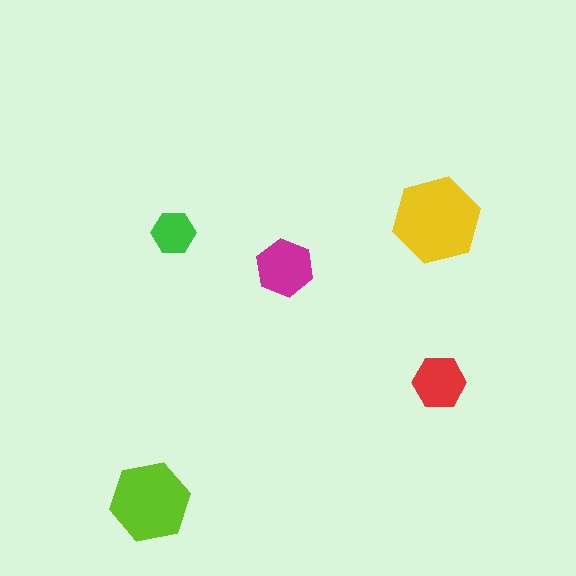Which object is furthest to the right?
The red hexagon is rightmost.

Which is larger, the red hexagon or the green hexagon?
The red one.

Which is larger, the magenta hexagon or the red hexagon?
The magenta one.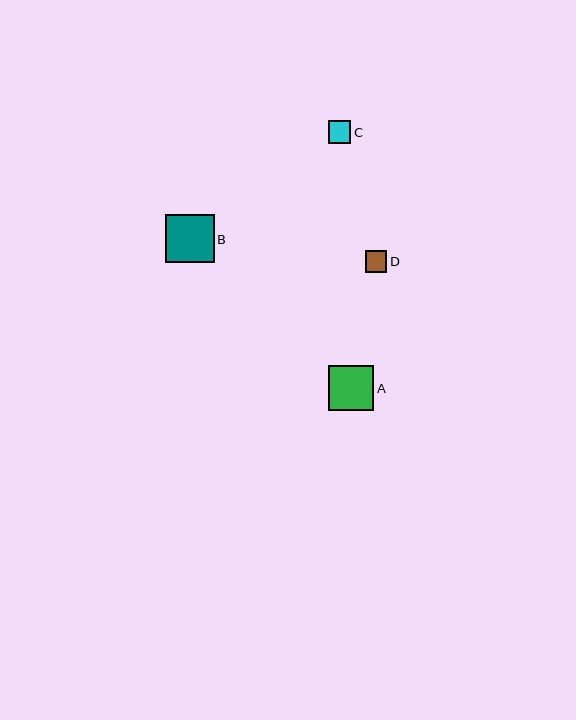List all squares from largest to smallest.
From largest to smallest: B, A, C, D.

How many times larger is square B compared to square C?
Square B is approximately 2.2 times the size of square C.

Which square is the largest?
Square B is the largest with a size of approximately 48 pixels.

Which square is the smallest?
Square D is the smallest with a size of approximately 22 pixels.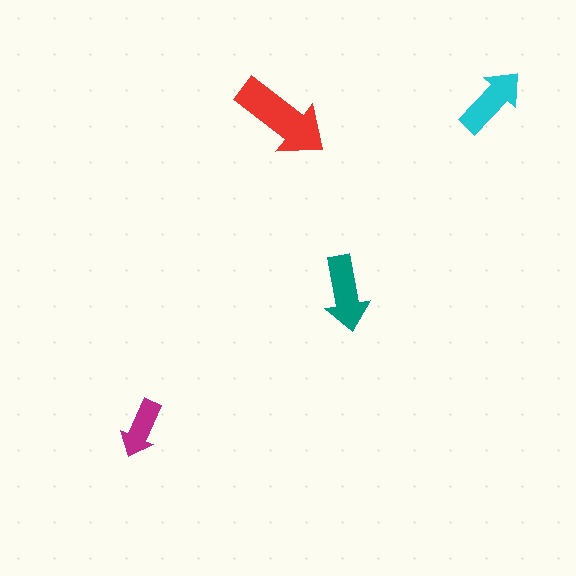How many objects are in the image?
There are 4 objects in the image.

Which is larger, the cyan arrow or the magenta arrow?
The cyan one.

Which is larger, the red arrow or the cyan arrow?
The red one.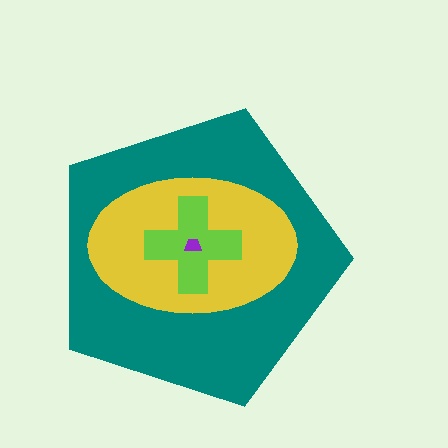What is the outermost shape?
The teal pentagon.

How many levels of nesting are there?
4.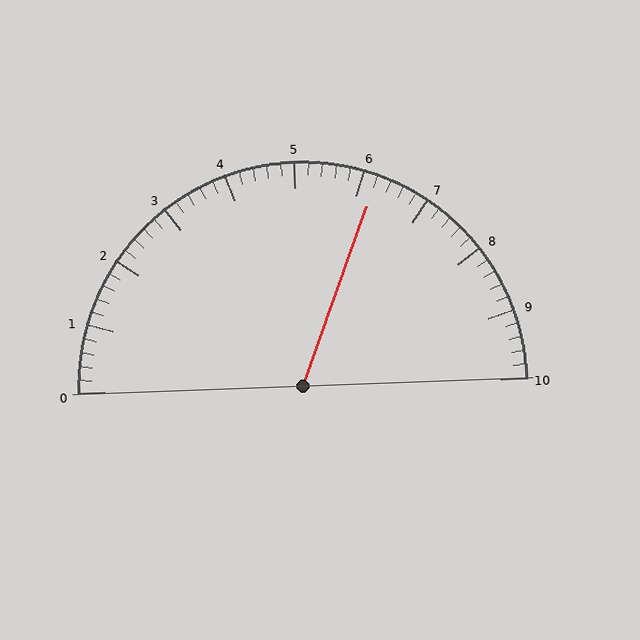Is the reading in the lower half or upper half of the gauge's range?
The reading is in the upper half of the range (0 to 10).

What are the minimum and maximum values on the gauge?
The gauge ranges from 0 to 10.